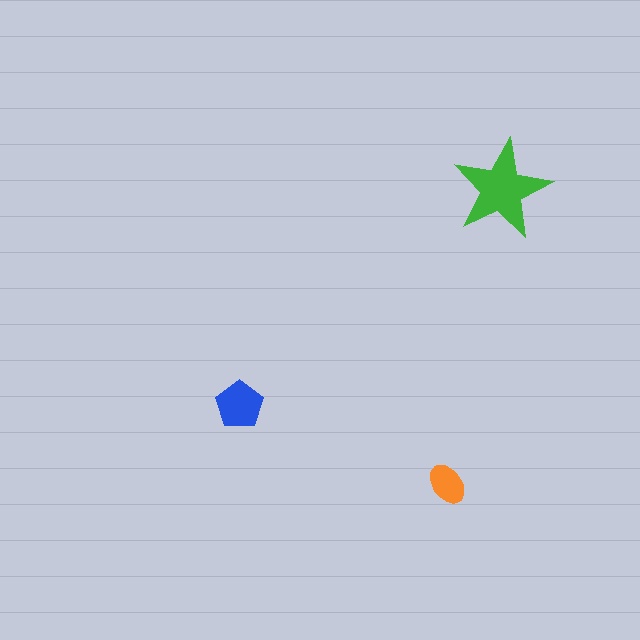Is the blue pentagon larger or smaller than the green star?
Smaller.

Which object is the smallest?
The orange ellipse.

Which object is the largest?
The green star.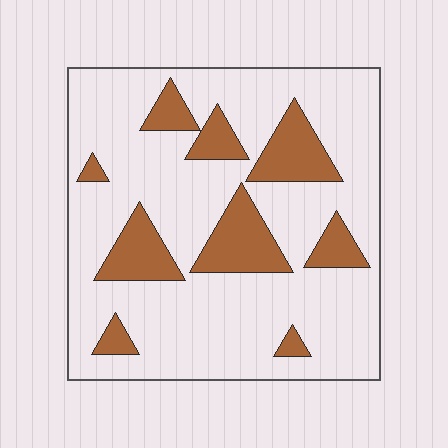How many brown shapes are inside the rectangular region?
9.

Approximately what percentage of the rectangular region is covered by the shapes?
Approximately 20%.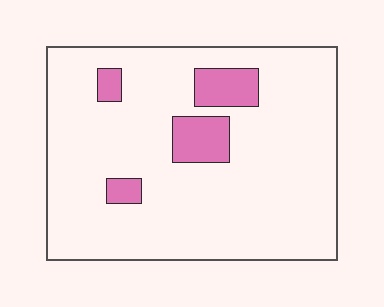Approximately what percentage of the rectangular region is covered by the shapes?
Approximately 10%.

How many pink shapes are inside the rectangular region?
4.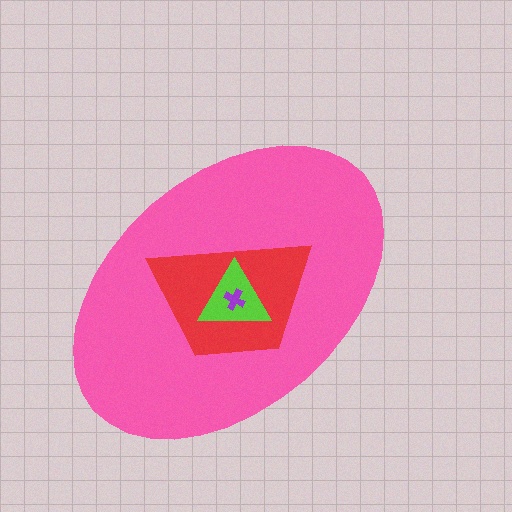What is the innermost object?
The purple cross.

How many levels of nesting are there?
4.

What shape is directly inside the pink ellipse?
The red trapezoid.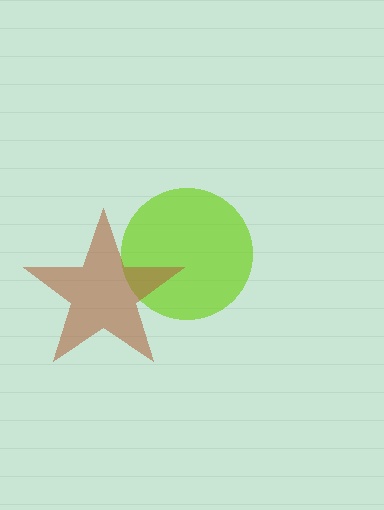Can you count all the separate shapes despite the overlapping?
Yes, there are 2 separate shapes.